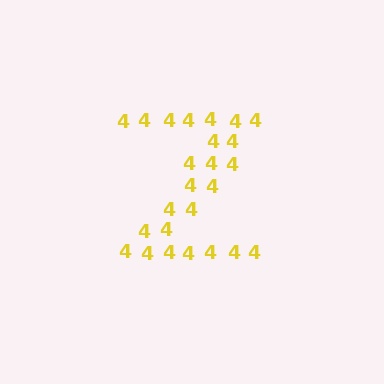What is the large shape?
The large shape is the letter Z.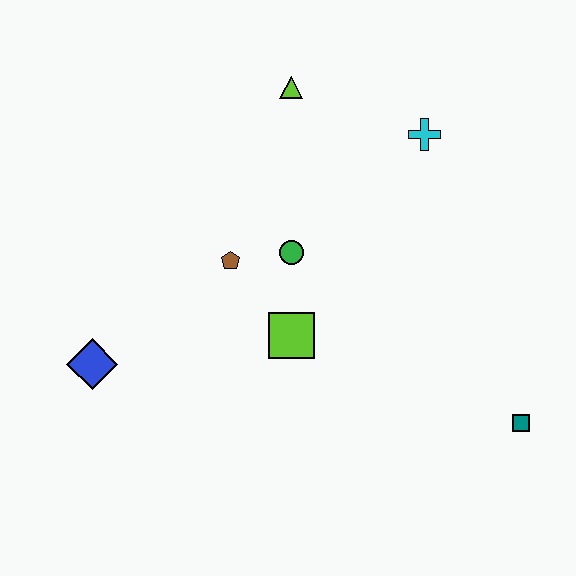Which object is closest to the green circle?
The brown pentagon is closest to the green circle.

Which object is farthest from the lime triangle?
The teal square is farthest from the lime triangle.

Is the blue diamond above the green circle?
No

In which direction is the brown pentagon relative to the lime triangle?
The brown pentagon is below the lime triangle.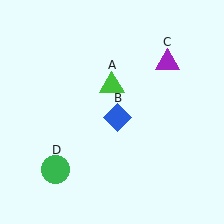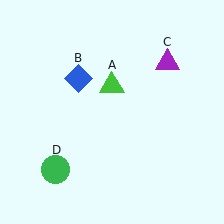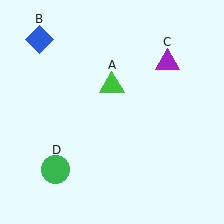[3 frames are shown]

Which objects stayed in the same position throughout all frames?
Green triangle (object A) and purple triangle (object C) and green circle (object D) remained stationary.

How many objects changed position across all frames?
1 object changed position: blue diamond (object B).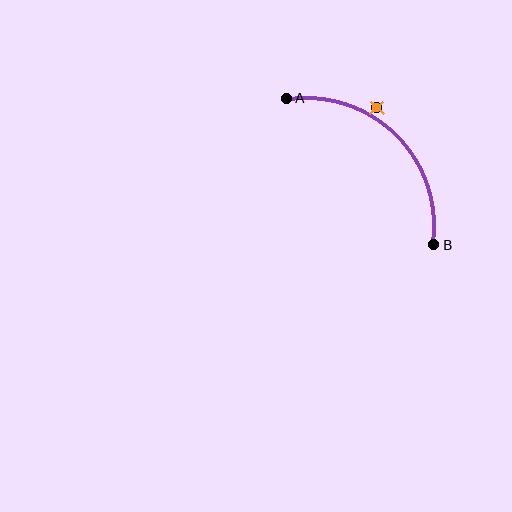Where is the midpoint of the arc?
The arc midpoint is the point on the curve farthest from the straight line joining A and B. It sits above and to the right of that line.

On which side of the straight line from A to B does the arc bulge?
The arc bulges above and to the right of the straight line connecting A and B.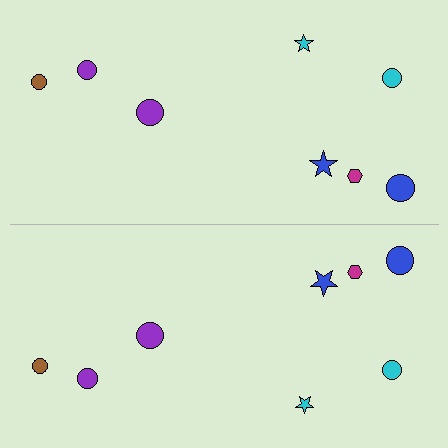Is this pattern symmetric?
Yes, this pattern has bilateral (reflection) symmetry.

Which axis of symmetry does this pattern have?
The pattern has a horizontal axis of symmetry running through the center of the image.